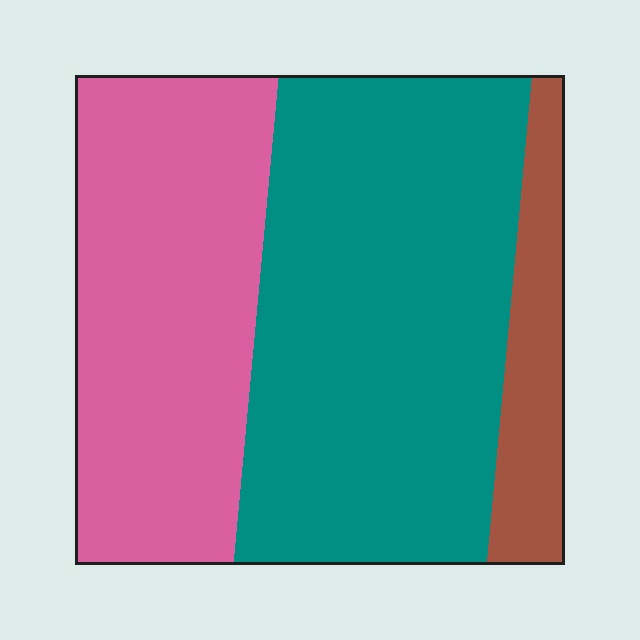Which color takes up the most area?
Teal, at roughly 50%.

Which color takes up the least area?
Brown, at roughly 10%.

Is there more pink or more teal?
Teal.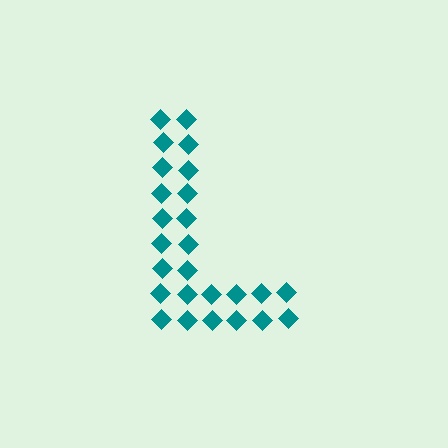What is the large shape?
The large shape is the letter L.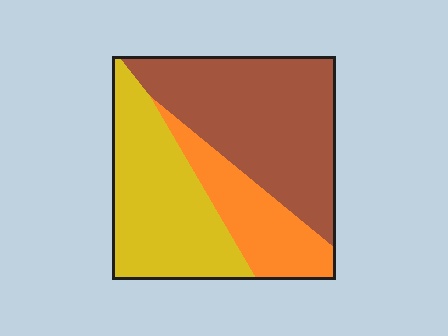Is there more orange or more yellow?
Yellow.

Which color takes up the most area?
Brown, at roughly 45%.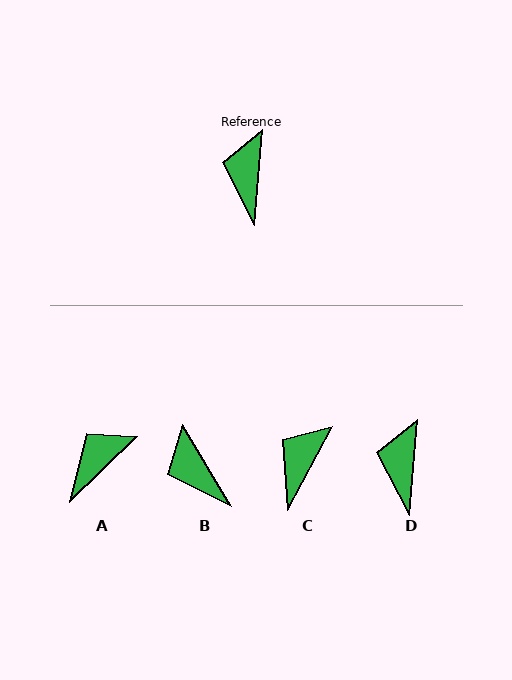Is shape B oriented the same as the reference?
No, it is off by about 36 degrees.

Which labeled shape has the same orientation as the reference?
D.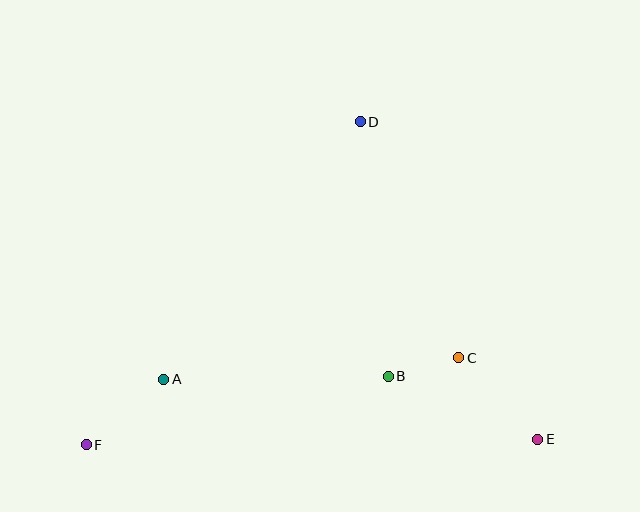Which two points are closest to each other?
Points B and C are closest to each other.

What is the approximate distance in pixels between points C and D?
The distance between C and D is approximately 256 pixels.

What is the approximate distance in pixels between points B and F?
The distance between B and F is approximately 310 pixels.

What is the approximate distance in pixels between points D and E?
The distance between D and E is approximately 364 pixels.